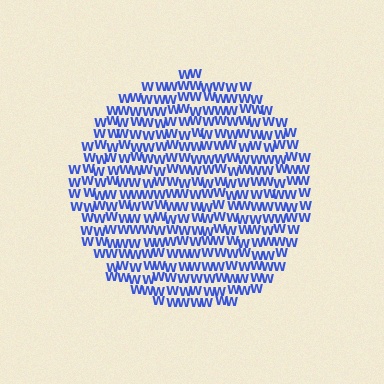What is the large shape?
The large shape is a circle.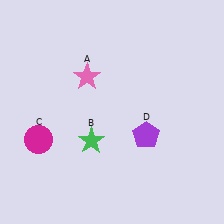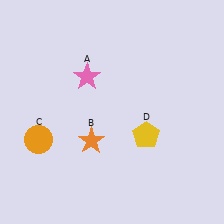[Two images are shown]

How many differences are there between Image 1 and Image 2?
There are 3 differences between the two images.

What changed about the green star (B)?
In Image 1, B is green. In Image 2, it changed to orange.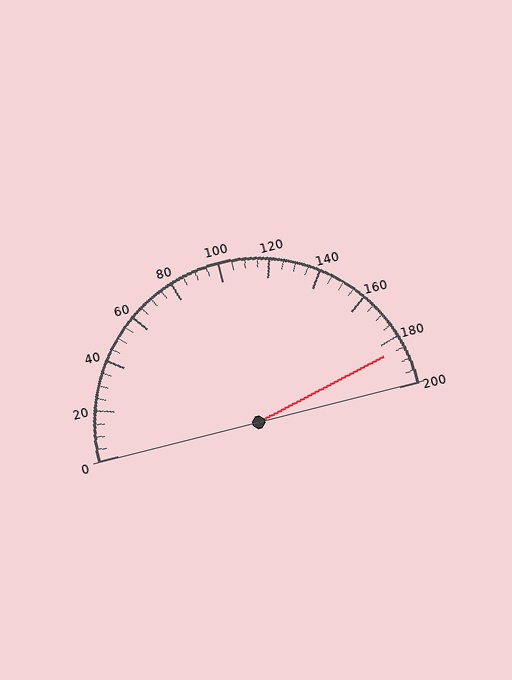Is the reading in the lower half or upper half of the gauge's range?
The reading is in the upper half of the range (0 to 200).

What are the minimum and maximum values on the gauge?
The gauge ranges from 0 to 200.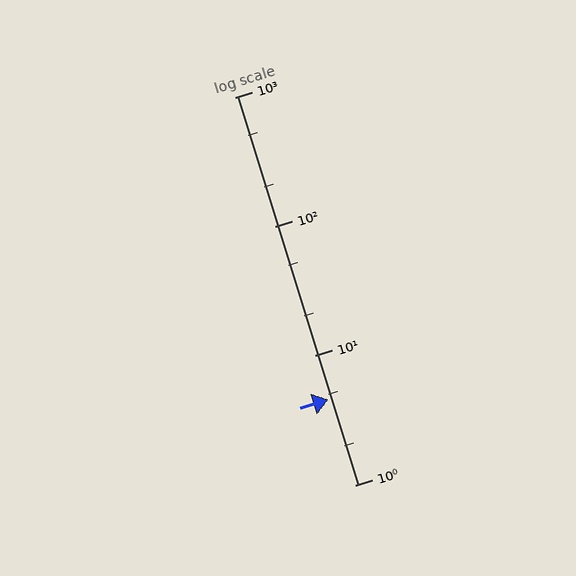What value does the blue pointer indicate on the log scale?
The pointer indicates approximately 4.6.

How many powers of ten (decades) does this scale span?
The scale spans 3 decades, from 1 to 1000.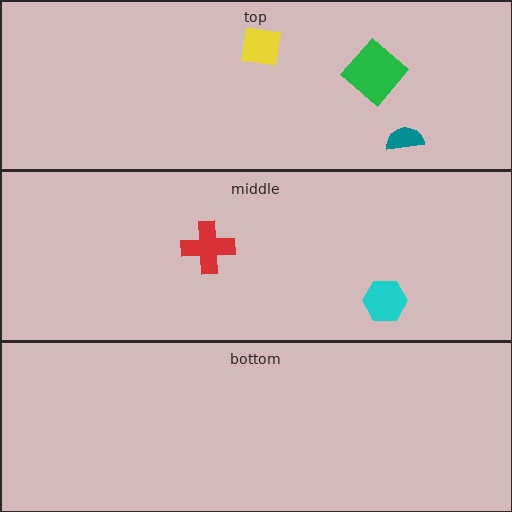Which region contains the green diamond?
The top region.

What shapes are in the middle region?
The cyan hexagon, the red cross.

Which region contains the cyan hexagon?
The middle region.